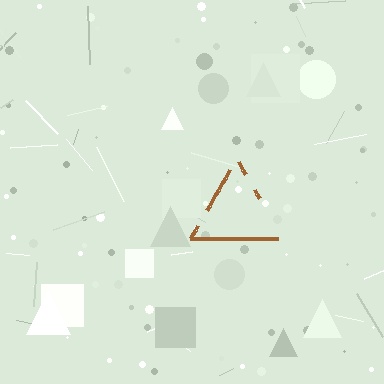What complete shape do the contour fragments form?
The contour fragments form a triangle.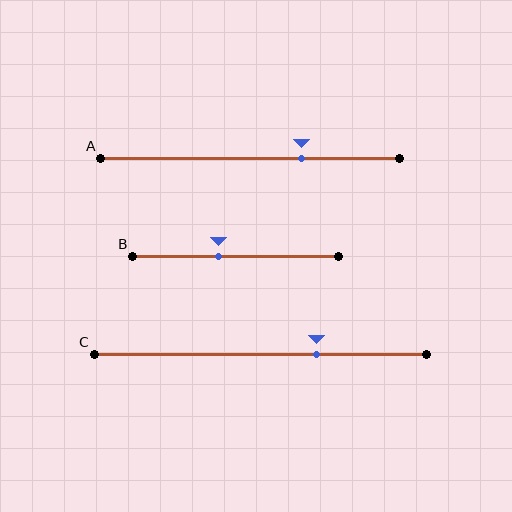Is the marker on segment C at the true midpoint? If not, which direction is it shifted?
No, the marker on segment C is shifted to the right by about 17% of the segment length.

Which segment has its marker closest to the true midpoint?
Segment B has its marker closest to the true midpoint.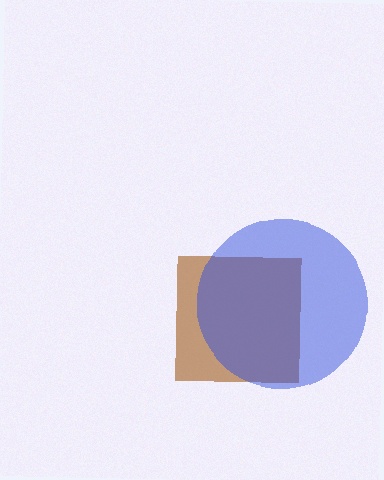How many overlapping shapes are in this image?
There are 2 overlapping shapes in the image.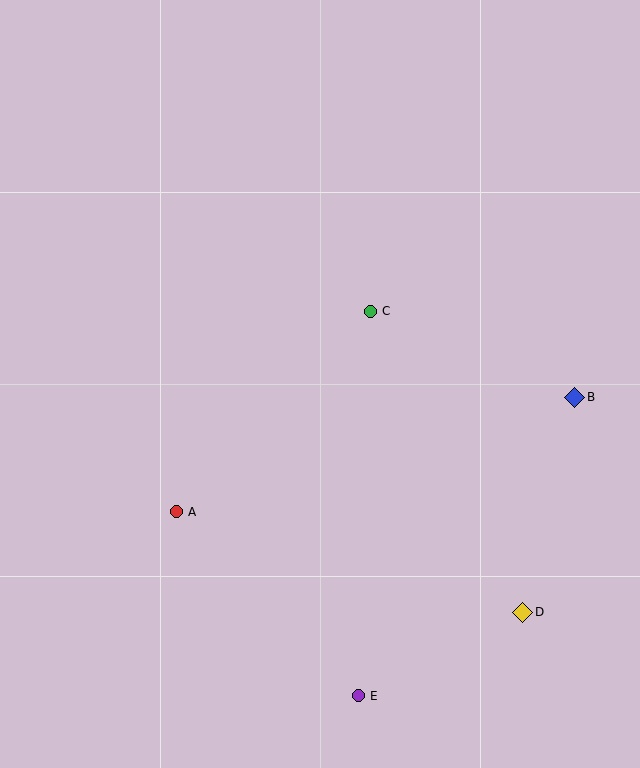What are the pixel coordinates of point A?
Point A is at (176, 512).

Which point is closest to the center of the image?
Point C at (370, 311) is closest to the center.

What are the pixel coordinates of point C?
Point C is at (370, 311).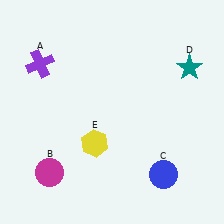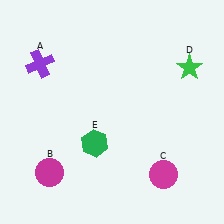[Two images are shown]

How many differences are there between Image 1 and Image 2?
There are 3 differences between the two images.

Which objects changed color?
C changed from blue to magenta. D changed from teal to green. E changed from yellow to green.